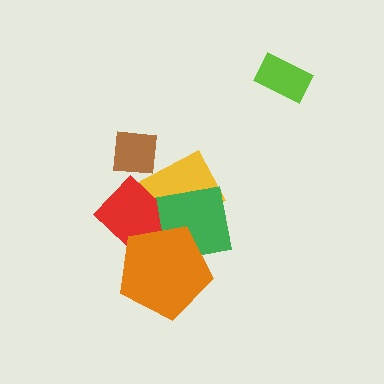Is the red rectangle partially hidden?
Yes, it is partially covered by another shape.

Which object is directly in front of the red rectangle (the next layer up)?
The green square is directly in front of the red rectangle.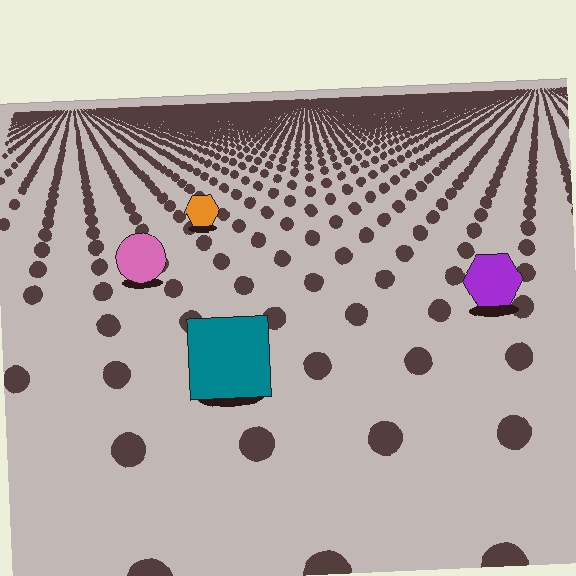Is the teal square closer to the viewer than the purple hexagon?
Yes. The teal square is closer — you can tell from the texture gradient: the ground texture is coarser near it.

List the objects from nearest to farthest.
From nearest to farthest: the teal square, the purple hexagon, the pink circle, the orange hexagon.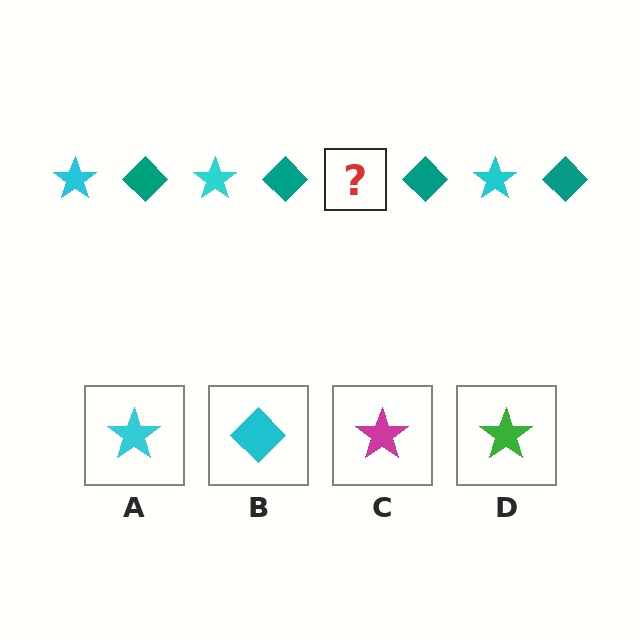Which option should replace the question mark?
Option A.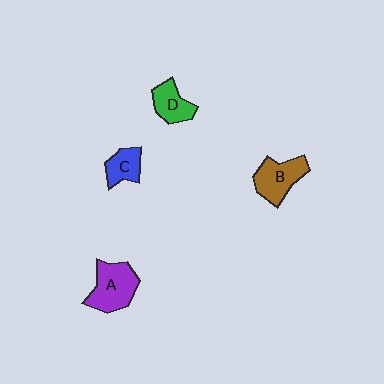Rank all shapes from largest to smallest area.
From largest to smallest: A (purple), B (brown), D (green), C (blue).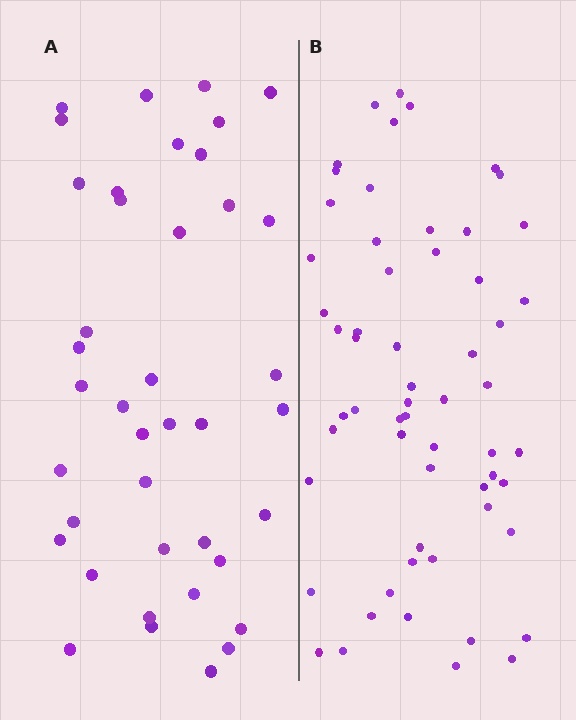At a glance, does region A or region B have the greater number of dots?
Region B (the right region) has more dots.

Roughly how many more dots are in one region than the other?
Region B has approximately 20 more dots than region A.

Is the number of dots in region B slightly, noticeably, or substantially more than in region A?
Region B has substantially more. The ratio is roughly 1.5 to 1.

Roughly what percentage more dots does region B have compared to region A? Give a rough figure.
About 50% more.